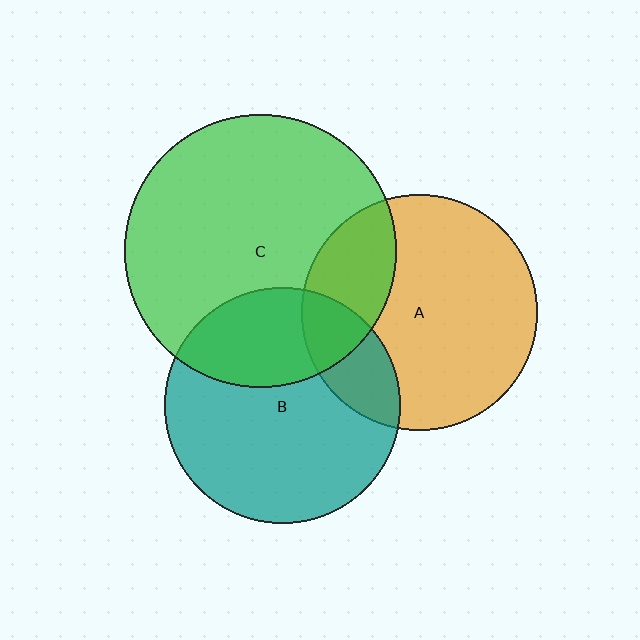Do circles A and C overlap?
Yes.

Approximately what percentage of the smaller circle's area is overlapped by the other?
Approximately 25%.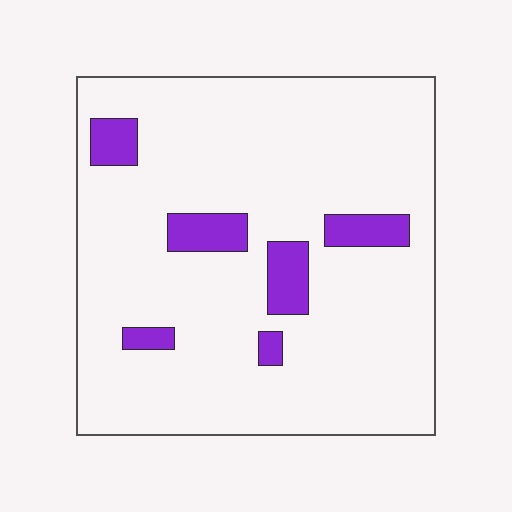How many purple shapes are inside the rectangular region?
6.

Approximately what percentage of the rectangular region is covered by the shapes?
Approximately 10%.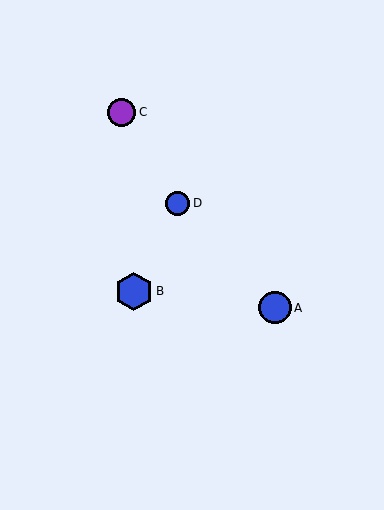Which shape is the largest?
The blue hexagon (labeled B) is the largest.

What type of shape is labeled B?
Shape B is a blue hexagon.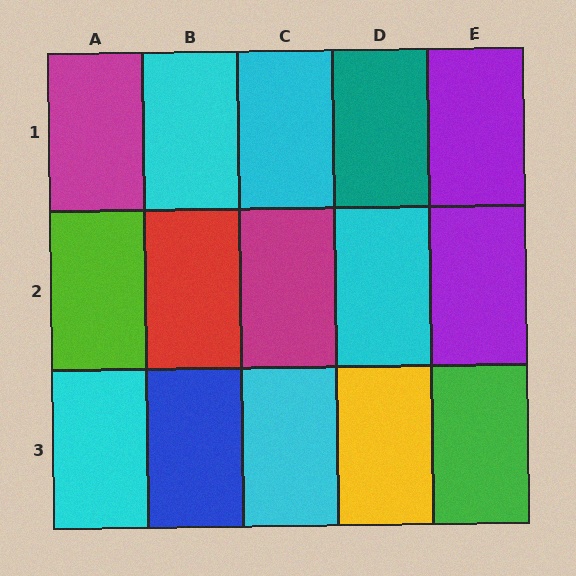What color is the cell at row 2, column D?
Cyan.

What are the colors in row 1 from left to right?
Magenta, cyan, cyan, teal, purple.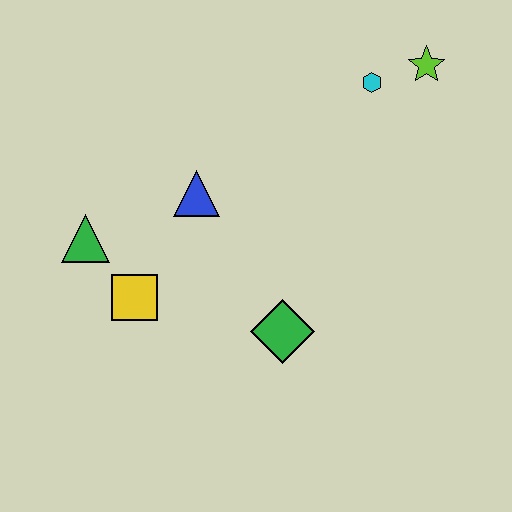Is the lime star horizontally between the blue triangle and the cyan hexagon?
No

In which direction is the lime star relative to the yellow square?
The lime star is to the right of the yellow square.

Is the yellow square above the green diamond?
Yes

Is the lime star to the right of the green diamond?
Yes